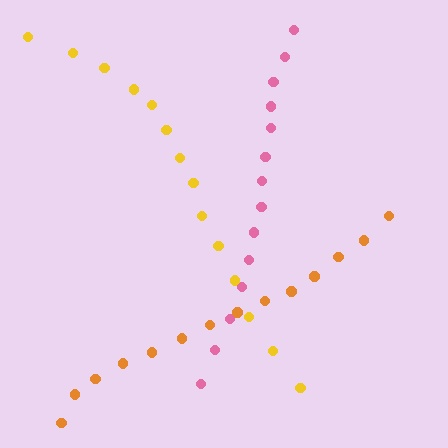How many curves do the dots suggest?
There are 3 distinct paths.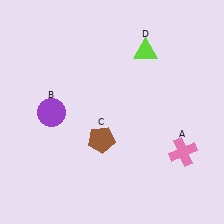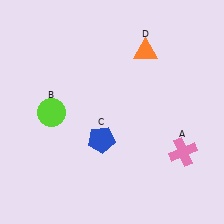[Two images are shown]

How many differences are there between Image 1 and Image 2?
There are 3 differences between the two images.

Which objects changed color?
B changed from purple to lime. C changed from brown to blue. D changed from lime to orange.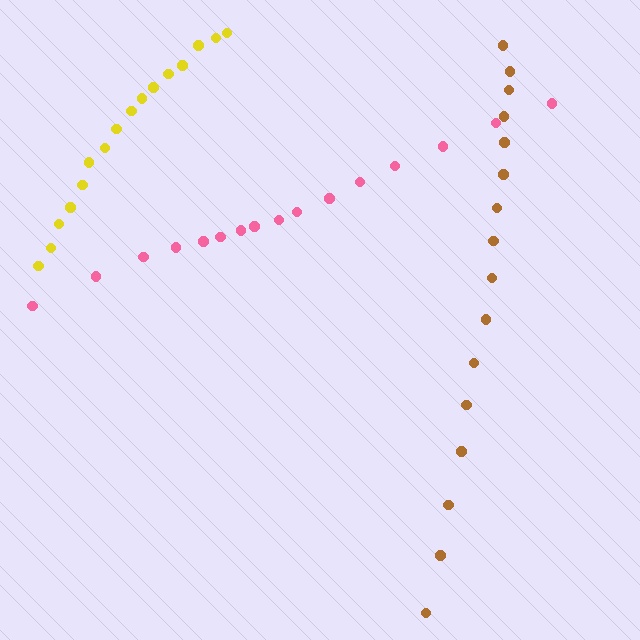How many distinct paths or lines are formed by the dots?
There are 3 distinct paths.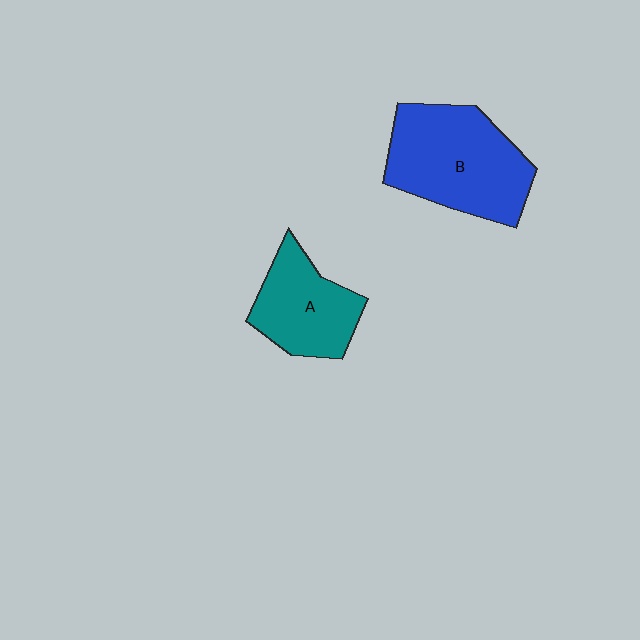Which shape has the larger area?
Shape B (blue).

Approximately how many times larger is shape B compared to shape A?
Approximately 1.5 times.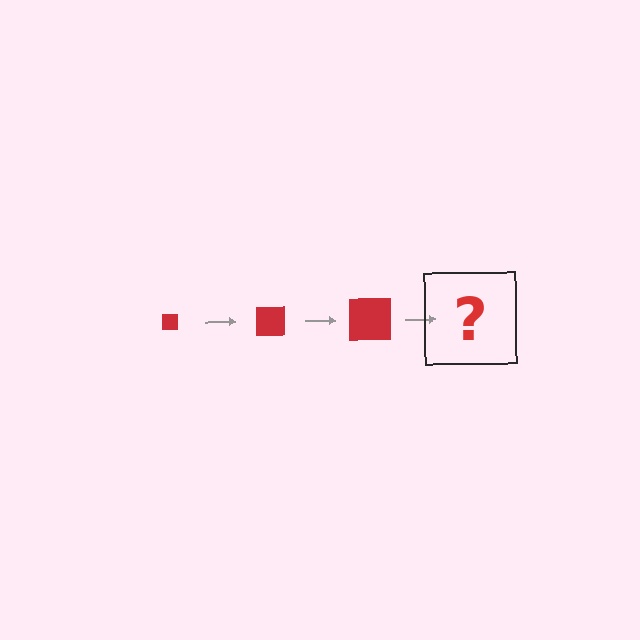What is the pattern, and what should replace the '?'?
The pattern is that the square gets progressively larger each step. The '?' should be a red square, larger than the previous one.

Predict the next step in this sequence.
The next step is a red square, larger than the previous one.